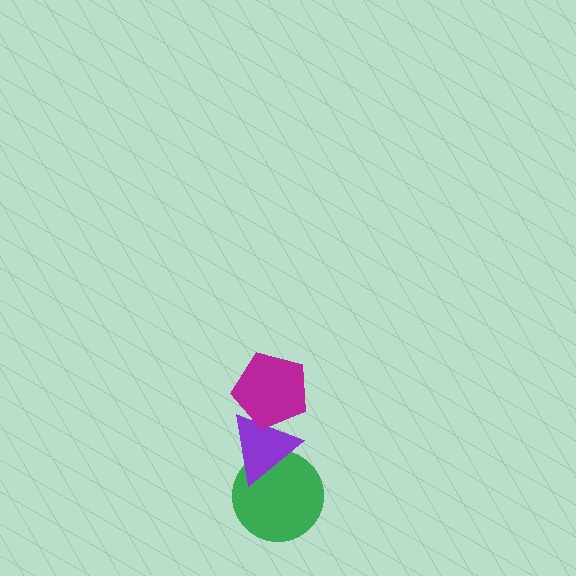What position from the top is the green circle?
The green circle is 3rd from the top.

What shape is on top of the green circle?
The purple triangle is on top of the green circle.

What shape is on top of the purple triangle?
The magenta pentagon is on top of the purple triangle.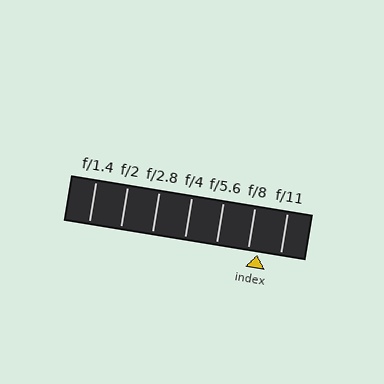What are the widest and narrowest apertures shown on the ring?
The widest aperture shown is f/1.4 and the narrowest is f/11.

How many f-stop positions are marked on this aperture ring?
There are 7 f-stop positions marked.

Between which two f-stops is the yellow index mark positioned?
The index mark is between f/8 and f/11.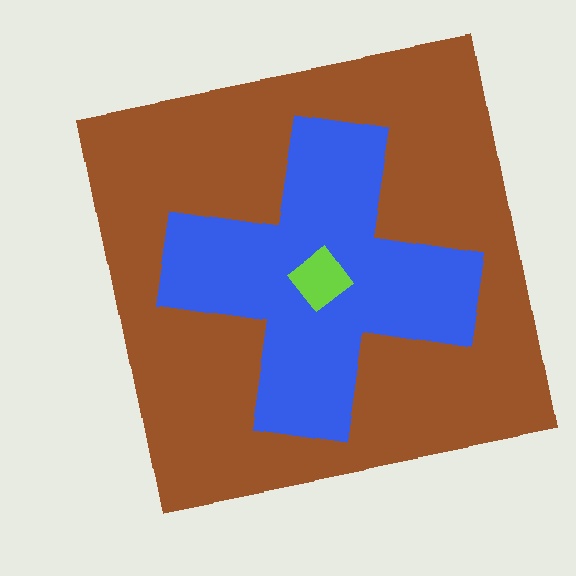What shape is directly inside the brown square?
The blue cross.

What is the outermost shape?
The brown square.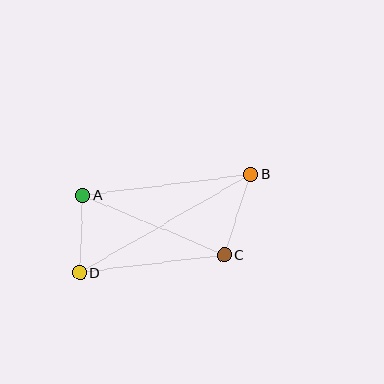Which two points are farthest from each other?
Points B and D are farthest from each other.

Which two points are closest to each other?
Points A and D are closest to each other.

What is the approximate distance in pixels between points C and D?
The distance between C and D is approximately 146 pixels.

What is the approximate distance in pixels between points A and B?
The distance between A and B is approximately 169 pixels.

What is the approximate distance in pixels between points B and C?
The distance between B and C is approximately 85 pixels.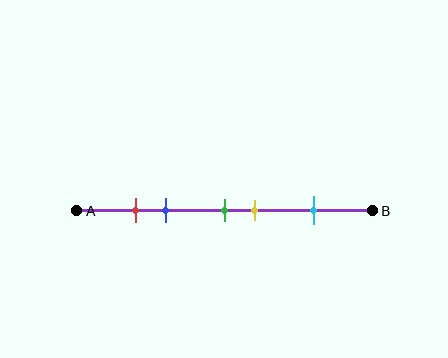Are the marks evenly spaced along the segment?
No, the marks are not evenly spaced.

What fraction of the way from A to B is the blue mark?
The blue mark is approximately 30% (0.3) of the way from A to B.